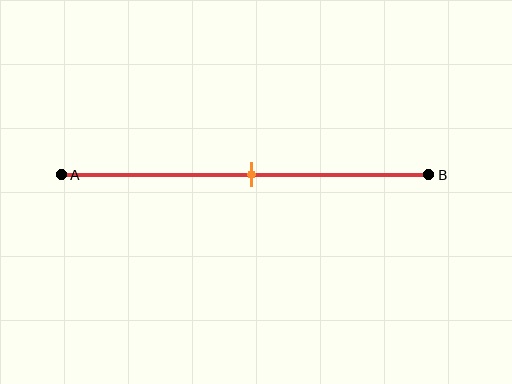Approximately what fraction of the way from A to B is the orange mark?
The orange mark is approximately 50% of the way from A to B.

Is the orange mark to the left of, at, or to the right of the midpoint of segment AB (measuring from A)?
The orange mark is approximately at the midpoint of segment AB.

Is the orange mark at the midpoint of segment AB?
Yes, the mark is approximately at the midpoint.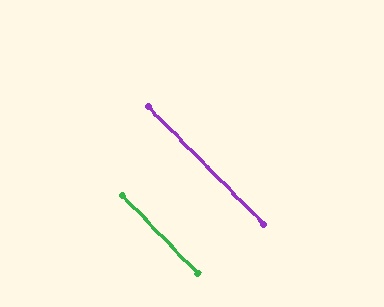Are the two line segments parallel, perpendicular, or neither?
Parallel — their directions differ by only 0.8°.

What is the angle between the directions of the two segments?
Approximately 1 degree.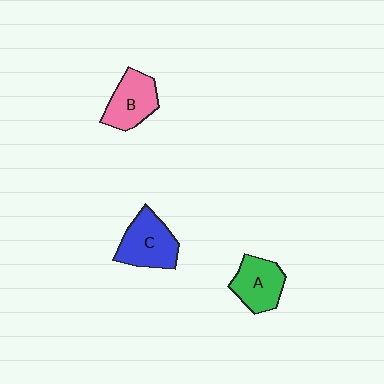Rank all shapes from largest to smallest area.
From largest to smallest: C (blue), B (pink), A (green).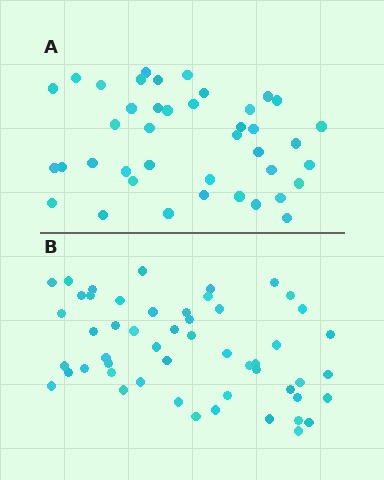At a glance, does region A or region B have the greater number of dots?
Region B (the bottom region) has more dots.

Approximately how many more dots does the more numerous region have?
Region B has roughly 12 or so more dots than region A.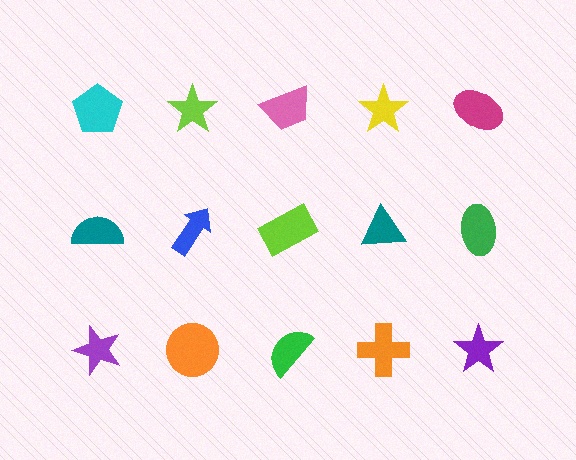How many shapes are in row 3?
5 shapes.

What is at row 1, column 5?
A magenta ellipse.